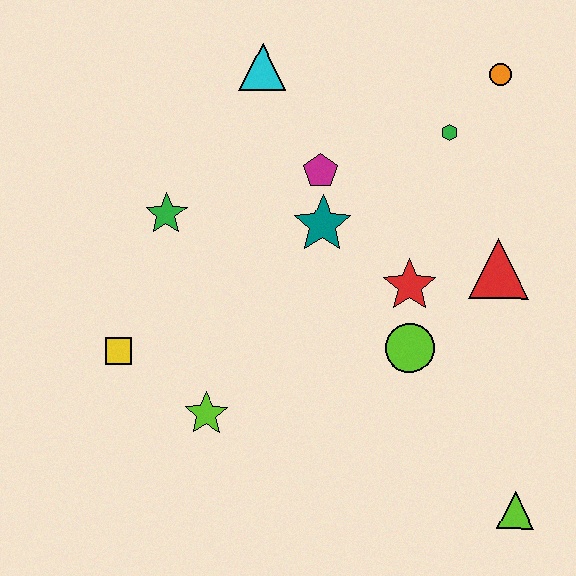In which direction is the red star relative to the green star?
The red star is to the right of the green star.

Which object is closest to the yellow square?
The lime star is closest to the yellow square.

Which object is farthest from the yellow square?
The orange circle is farthest from the yellow square.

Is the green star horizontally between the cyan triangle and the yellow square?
Yes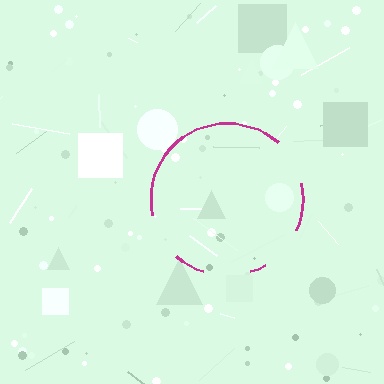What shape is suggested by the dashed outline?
The dashed outline suggests a circle.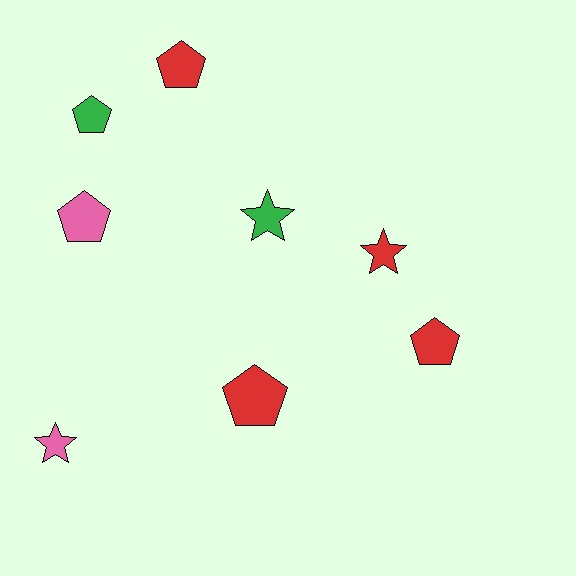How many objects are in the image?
There are 8 objects.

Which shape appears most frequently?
Pentagon, with 5 objects.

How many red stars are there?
There is 1 red star.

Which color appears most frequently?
Red, with 4 objects.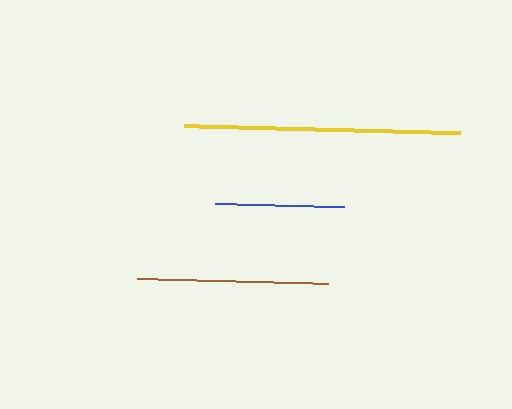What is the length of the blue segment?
The blue segment is approximately 129 pixels long.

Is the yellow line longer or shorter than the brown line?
The yellow line is longer than the brown line.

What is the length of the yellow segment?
The yellow segment is approximately 276 pixels long.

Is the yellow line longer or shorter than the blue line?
The yellow line is longer than the blue line.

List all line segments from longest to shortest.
From longest to shortest: yellow, brown, blue.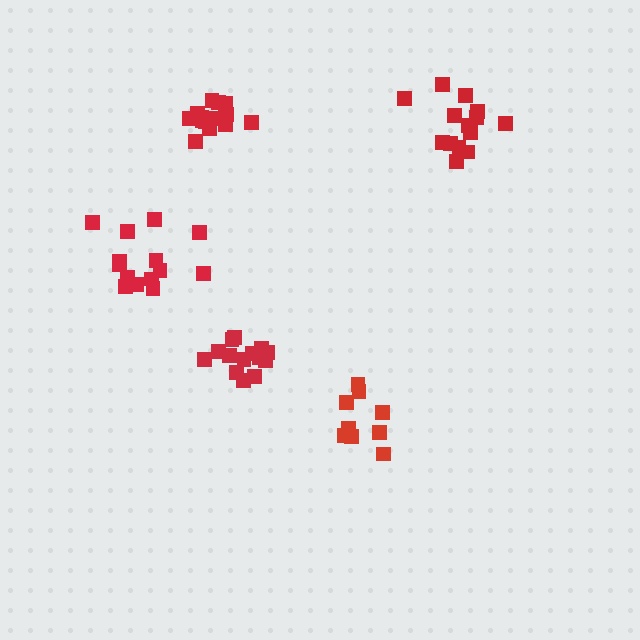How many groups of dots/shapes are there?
There are 5 groups.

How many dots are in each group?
Group 1: 15 dots, Group 2: 15 dots, Group 3: 14 dots, Group 4: 9 dots, Group 5: 14 dots (67 total).